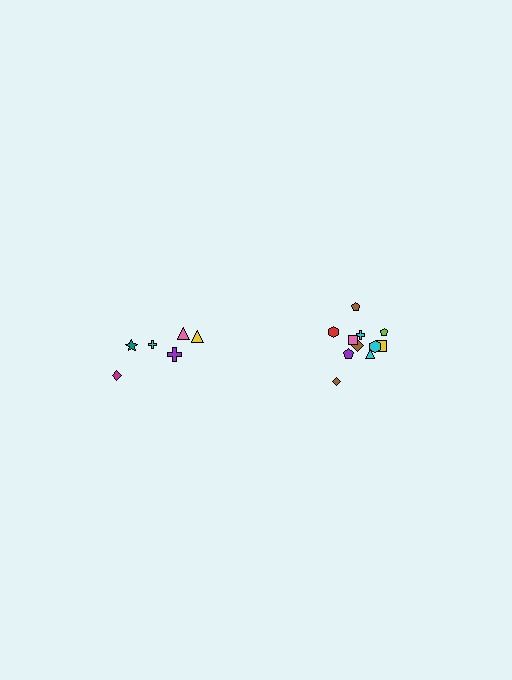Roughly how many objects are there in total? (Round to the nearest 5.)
Roughly 20 objects in total.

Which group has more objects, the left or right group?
The right group.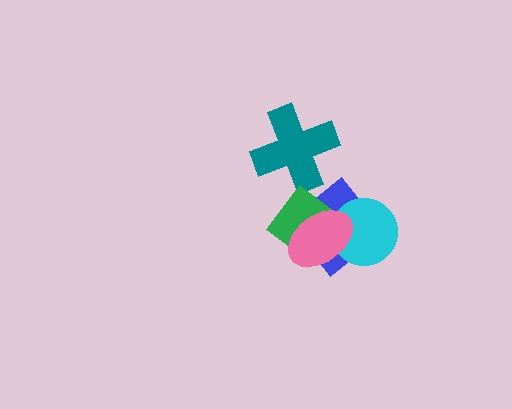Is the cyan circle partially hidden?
Yes, it is partially covered by another shape.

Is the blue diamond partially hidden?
Yes, it is partially covered by another shape.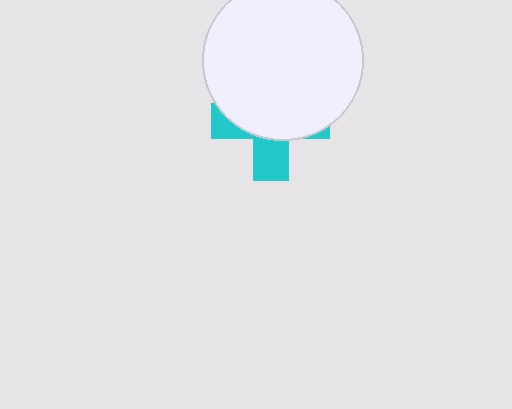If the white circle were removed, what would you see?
You would see the complete cyan cross.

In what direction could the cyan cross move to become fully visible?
The cyan cross could move down. That would shift it out from behind the white circle entirely.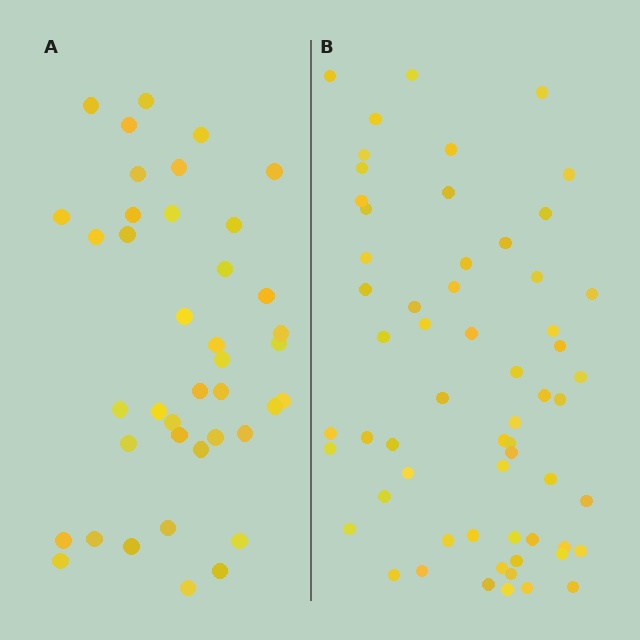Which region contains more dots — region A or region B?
Region B (the right region) has more dots.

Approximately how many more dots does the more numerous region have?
Region B has approximately 20 more dots than region A.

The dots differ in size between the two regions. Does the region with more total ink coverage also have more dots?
No. Region A has more total ink coverage because its dots are larger, but region B actually contains more individual dots. Total area can be misleading — the number of items is what matters here.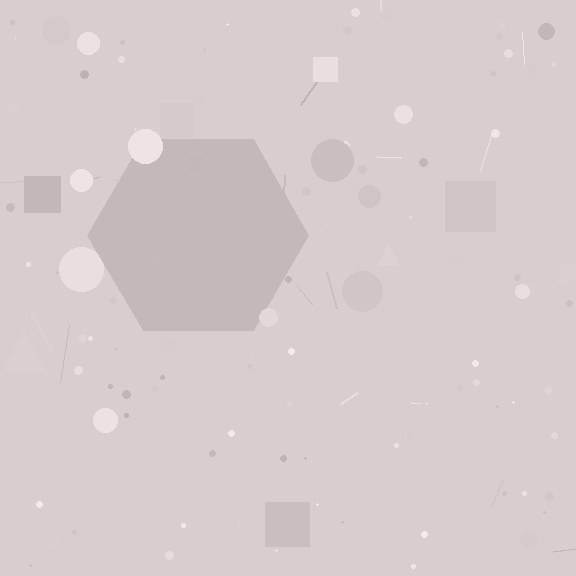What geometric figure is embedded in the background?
A hexagon is embedded in the background.